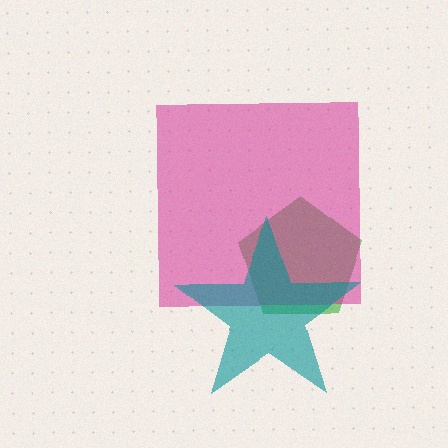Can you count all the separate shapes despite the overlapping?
Yes, there are 3 separate shapes.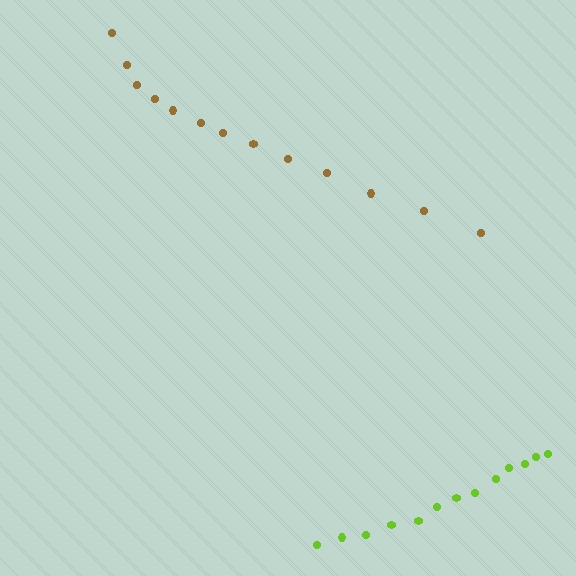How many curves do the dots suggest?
There are 2 distinct paths.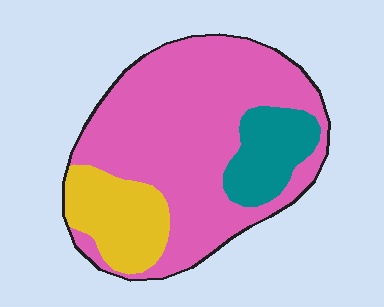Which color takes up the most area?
Pink, at roughly 70%.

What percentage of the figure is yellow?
Yellow takes up about one sixth (1/6) of the figure.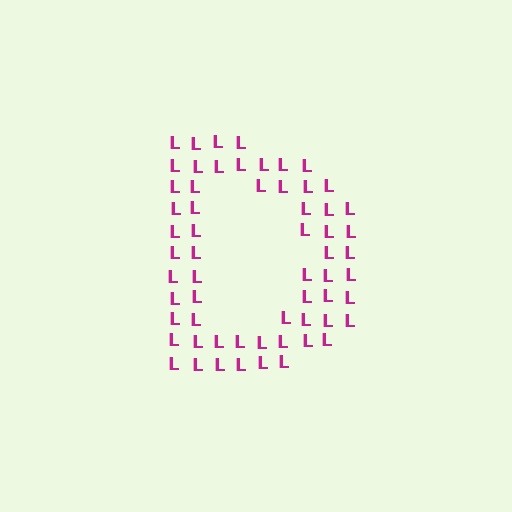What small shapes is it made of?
It is made of small letter L's.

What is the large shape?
The large shape is the letter D.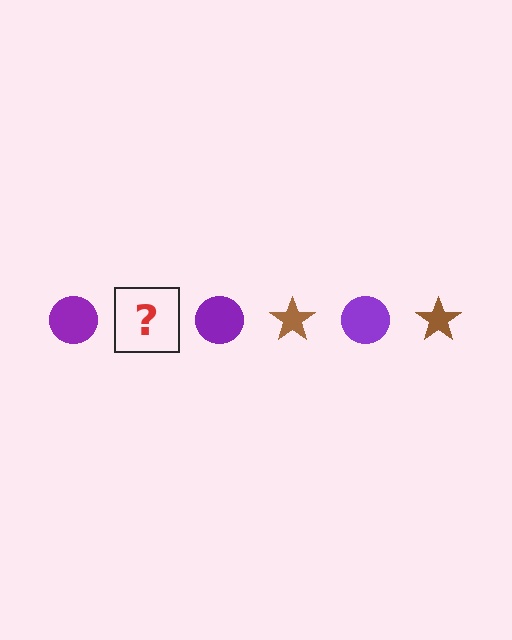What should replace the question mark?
The question mark should be replaced with a brown star.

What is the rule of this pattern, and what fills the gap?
The rule is that the pattern alternates between purple circle and brown star. The gap should be filled with a brown star.